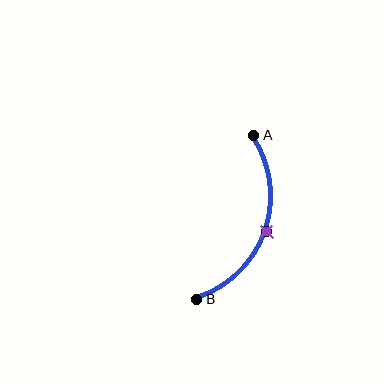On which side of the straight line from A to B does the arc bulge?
The arc bulges to the right of the straight line connecting A and B.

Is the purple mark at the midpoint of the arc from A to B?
Yes. The purple mark lies on the arc at equal arc-length from both A and B — it is the arc midpoint.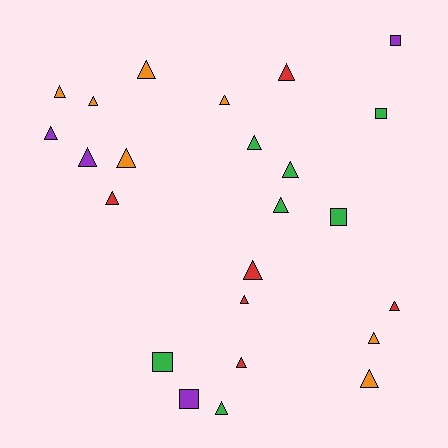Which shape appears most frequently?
Triangle, with 19 objects.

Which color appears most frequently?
Green, with 7 objects.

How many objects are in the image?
There are 24 objects.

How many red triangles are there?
There are 6 red triangles.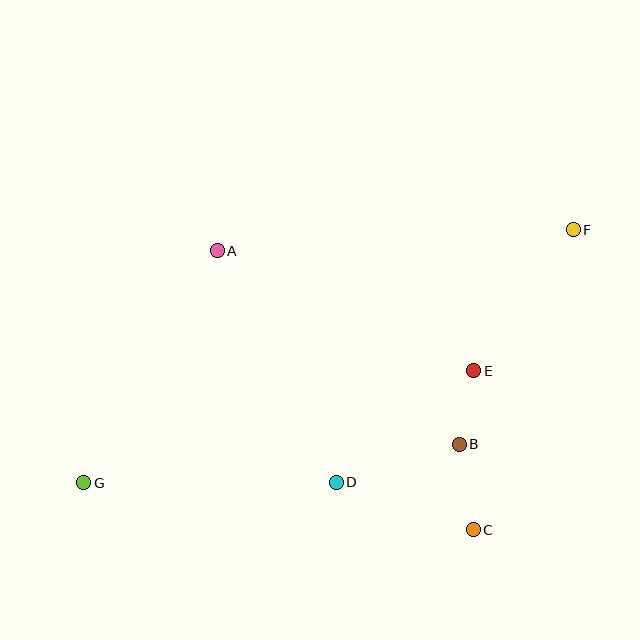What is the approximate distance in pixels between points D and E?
The distance between D and E is approximately 177 pixels.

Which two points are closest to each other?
Points B and E are closest to each other.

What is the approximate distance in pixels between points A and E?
The distance between A and E is approximately 283 pixels.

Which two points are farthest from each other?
Points F and G are farthest from each other.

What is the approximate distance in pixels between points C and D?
The distance between C and D is approximately 145 pixels.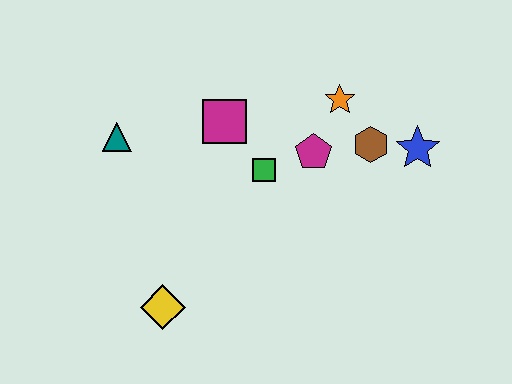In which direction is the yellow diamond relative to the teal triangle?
The yellow diamond is below the teal triangle.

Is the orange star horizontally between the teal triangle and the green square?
No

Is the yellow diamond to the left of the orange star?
Yes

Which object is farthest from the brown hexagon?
The yellow diamond is farthest from the brown hexagon.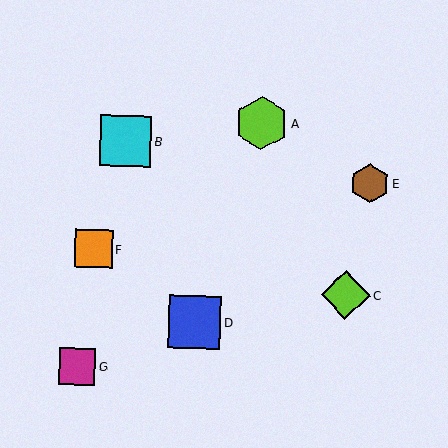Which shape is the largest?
The lime hexagon (labeled A) is the largest.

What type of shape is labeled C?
Shape C is a lime diamond.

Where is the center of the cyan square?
The center of the cyan square is at (126, 141).